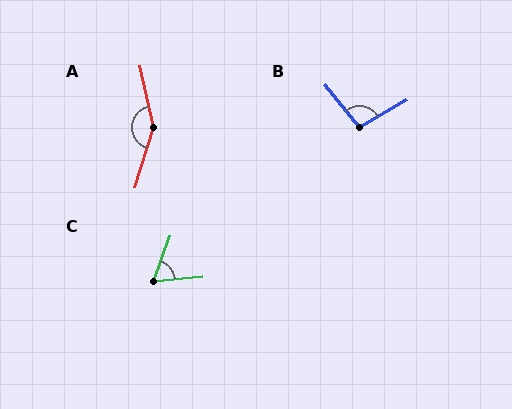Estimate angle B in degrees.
Approximately 99 degrees.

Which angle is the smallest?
C, at approximately 65 degrees.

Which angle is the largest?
A, at approximately 151 degrees.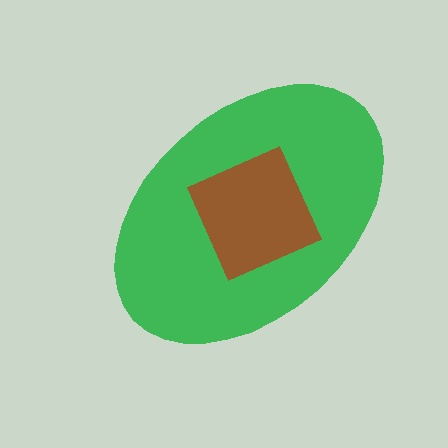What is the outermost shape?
The green ellipse.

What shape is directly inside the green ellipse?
The brown diamond.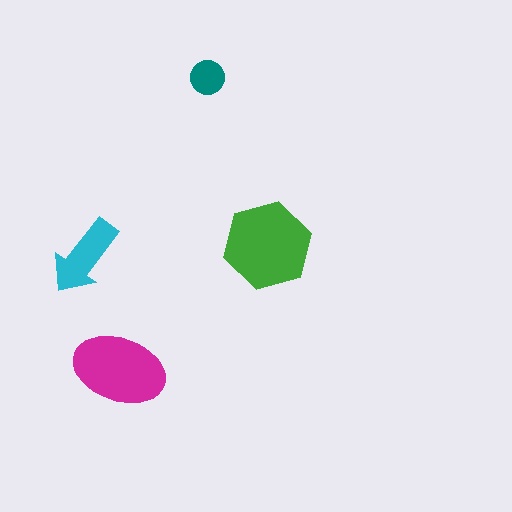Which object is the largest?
The green hexagon.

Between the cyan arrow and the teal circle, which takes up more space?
The cyan arrow.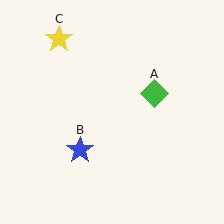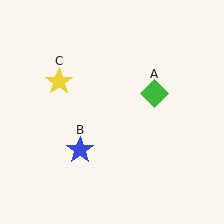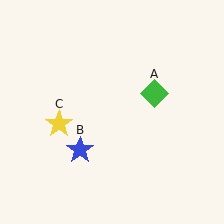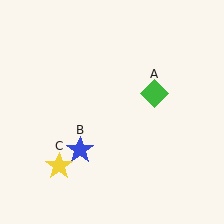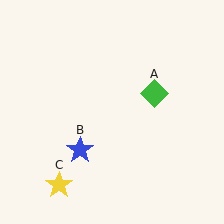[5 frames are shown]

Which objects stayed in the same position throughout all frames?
Green diamond (object A) and blue star (object B) remained stationary.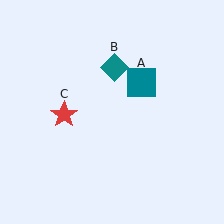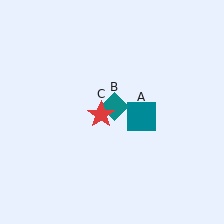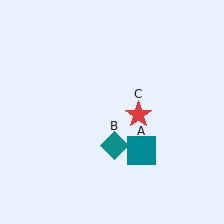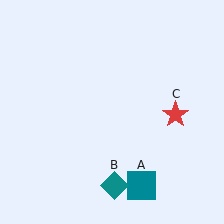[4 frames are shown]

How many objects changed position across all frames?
3 objects changed position: teal square (object A), teal diamond (object B), red star (object C).